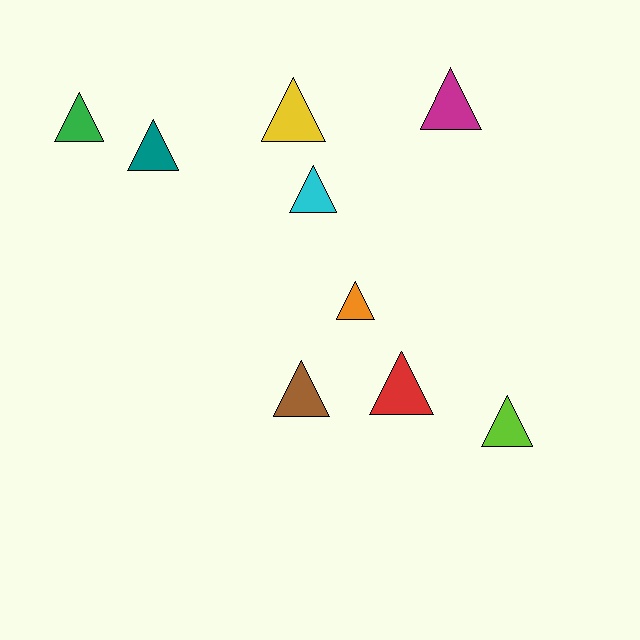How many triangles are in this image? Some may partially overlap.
There are 9 triangles.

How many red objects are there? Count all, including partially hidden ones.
There is 1 red object.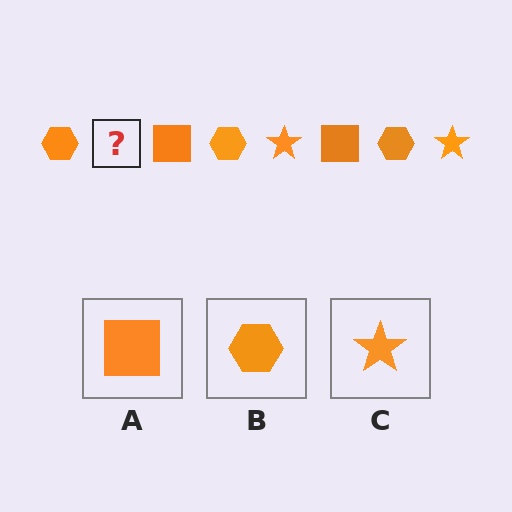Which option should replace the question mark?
Option C.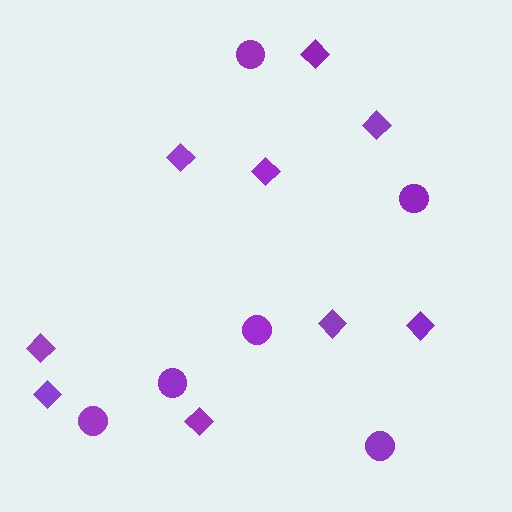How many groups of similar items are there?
There are 2 groups: one group of circles (6) and one group of diamonds (9).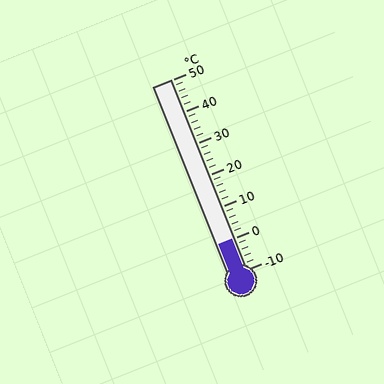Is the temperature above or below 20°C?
The temperature is below 20°C.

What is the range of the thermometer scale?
The thermometer scale ranges from -10°C to 50°C.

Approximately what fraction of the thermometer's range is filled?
The thermometer is filled to approximately 15% of its range.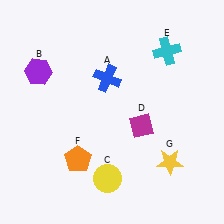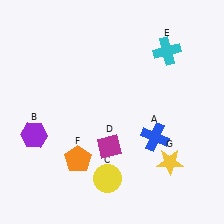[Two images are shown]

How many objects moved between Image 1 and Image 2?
3 objects moved between the two images.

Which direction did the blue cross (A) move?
The blue cross (A) moved down.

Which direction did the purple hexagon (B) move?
The purple hexagon (B) moved down.